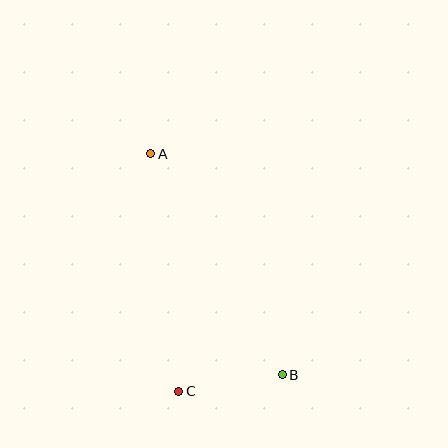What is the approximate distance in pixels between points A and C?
The distance between A and C is approximately 239 pixels.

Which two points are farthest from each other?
Points A and B are farthest from each other.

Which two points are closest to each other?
Points B and C are closest to each other.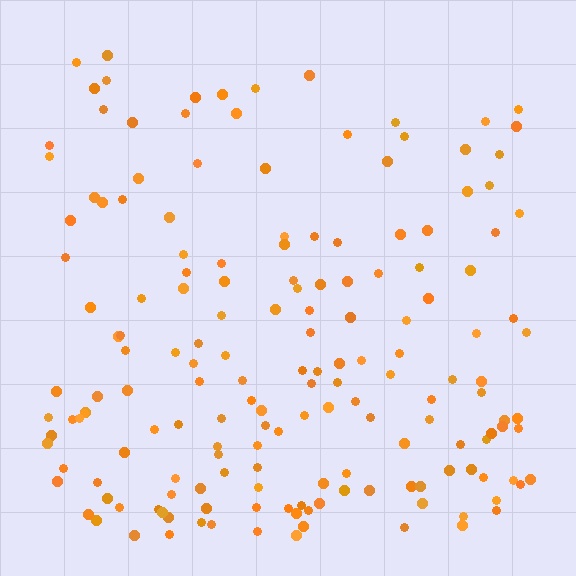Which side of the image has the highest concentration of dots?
The bottom.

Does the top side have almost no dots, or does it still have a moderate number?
Still a moderate number, just noticeably fewer than the bottom.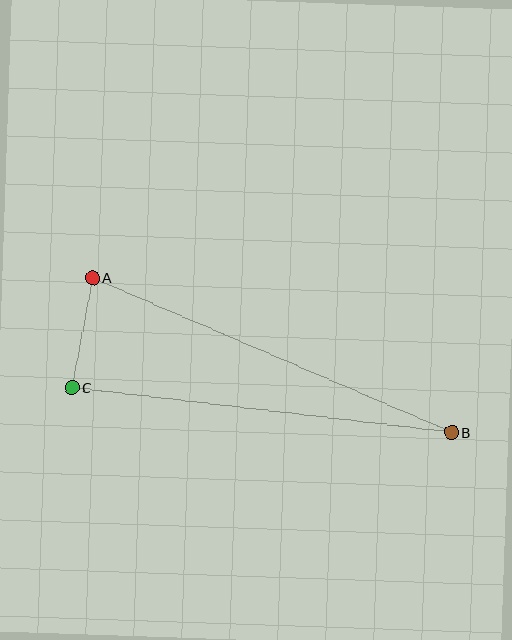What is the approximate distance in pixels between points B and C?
The distance between B and C is approximately 382 pixels.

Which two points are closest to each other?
Points A and C are closest to each other.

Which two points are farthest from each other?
Points A and B are farthest from each other.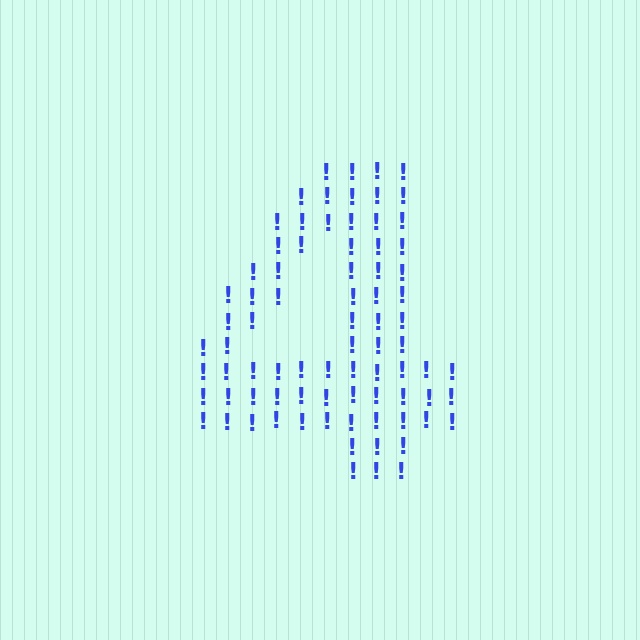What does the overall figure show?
The overall figure shows the digit 4.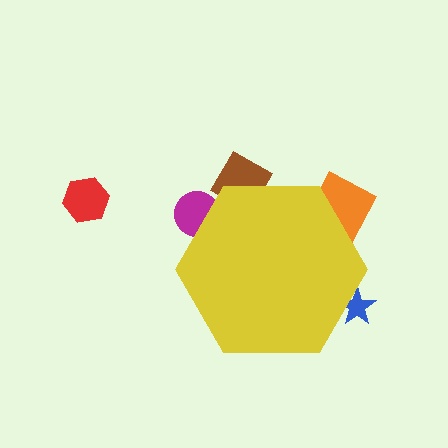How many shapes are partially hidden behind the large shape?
4 shapes are partially hidden.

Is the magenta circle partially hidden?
Yes, the magenta circle is partially hidden behind the yellow hexagon.